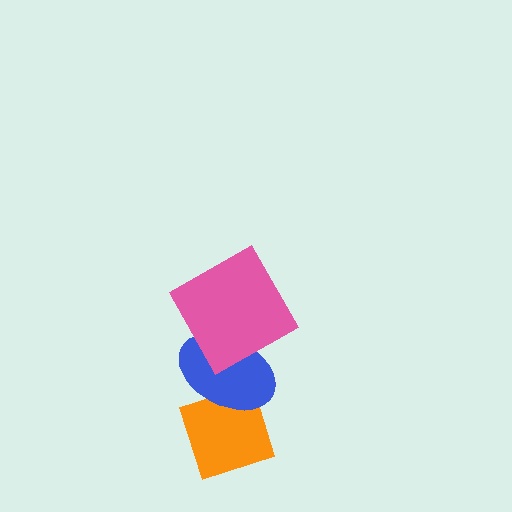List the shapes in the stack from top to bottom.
From top to bottom: the pink square, the blue ellipse, the orange diamond.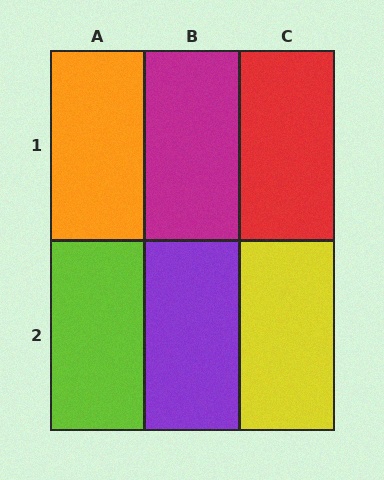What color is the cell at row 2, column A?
Lime.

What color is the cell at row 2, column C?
Yellow.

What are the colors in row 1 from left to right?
Orange, magenta, red.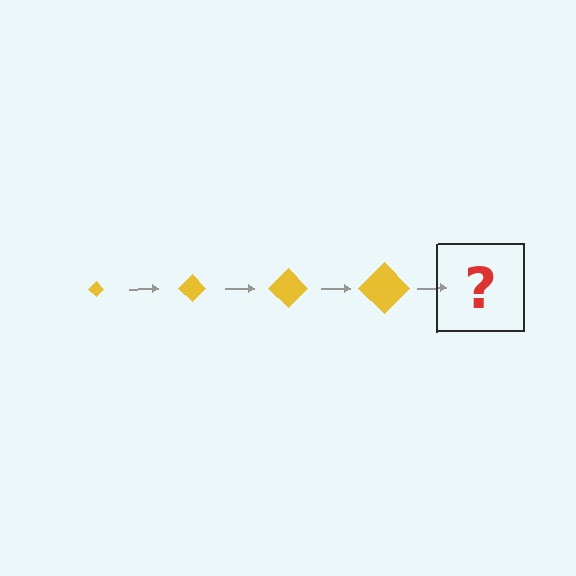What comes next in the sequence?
The next element should be a yellow diamond, larger than the previous one.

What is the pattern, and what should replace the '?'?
The pattern is that the diamond gets progressively larger each step. The '?' should be a yellow diamond, larger than the previous one.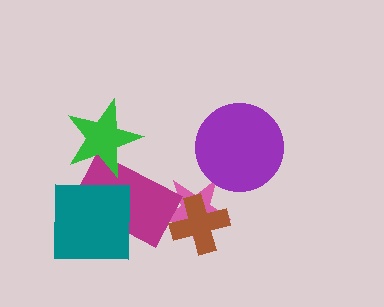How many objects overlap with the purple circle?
0 objects overlap with the purple circle.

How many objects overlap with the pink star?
2 objects overlap with the pink star.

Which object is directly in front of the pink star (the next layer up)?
The magenta rectangle is directly in front of the pink star.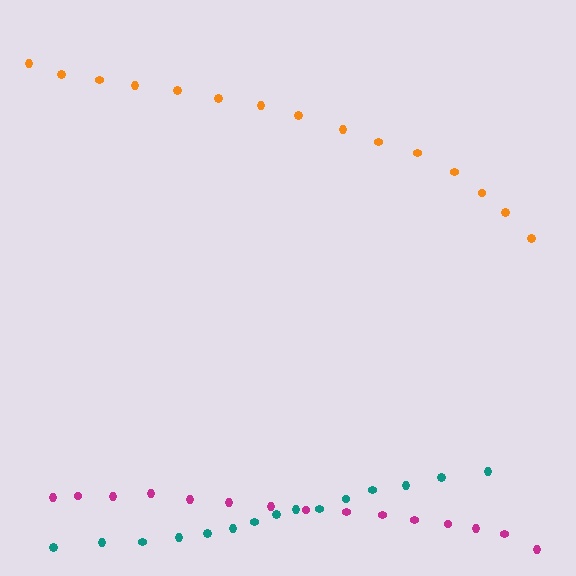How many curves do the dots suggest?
There are 3 distinct paths.